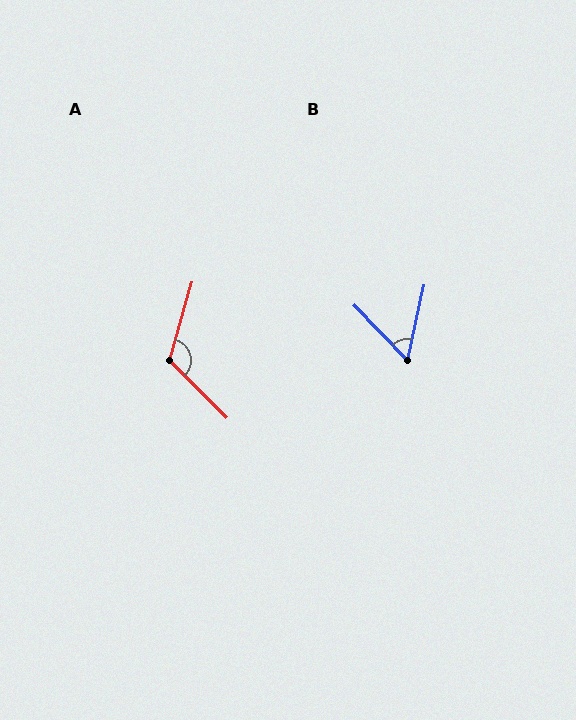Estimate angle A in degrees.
Approximately 119 degrees.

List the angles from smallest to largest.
B (56°), A (119°).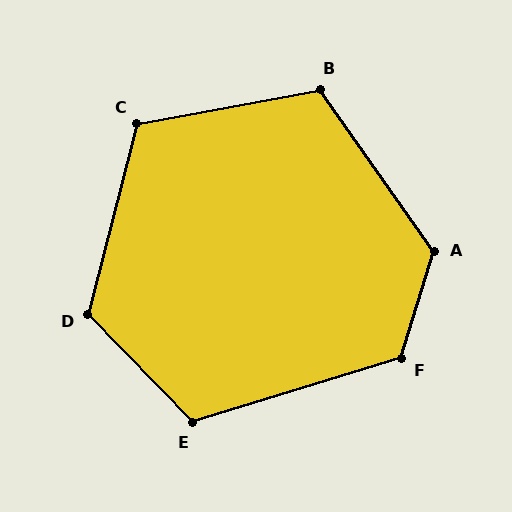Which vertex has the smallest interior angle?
B, at approximately 115 degrees.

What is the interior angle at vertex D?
Approximately 122 degrees (obtuse).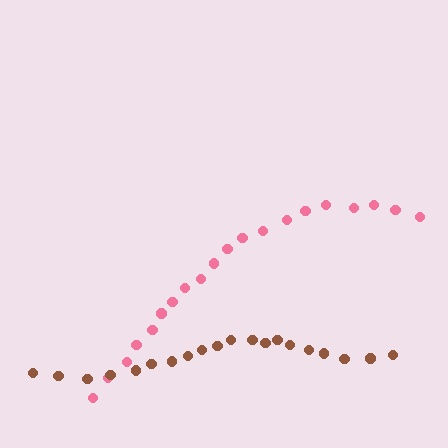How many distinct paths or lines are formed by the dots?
There are 2 distinct paths.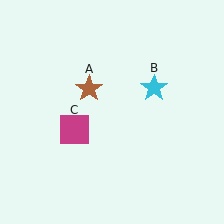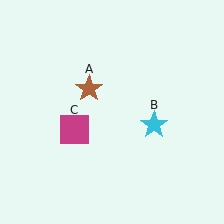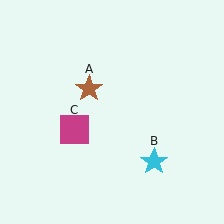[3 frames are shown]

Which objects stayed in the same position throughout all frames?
Brown star (object A) and magenta square (object C) remained stationary.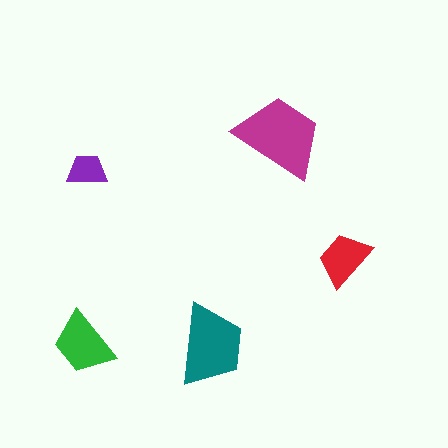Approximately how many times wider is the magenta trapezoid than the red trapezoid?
About 1.5 times wider.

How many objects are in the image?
There are 5 objects in the image.